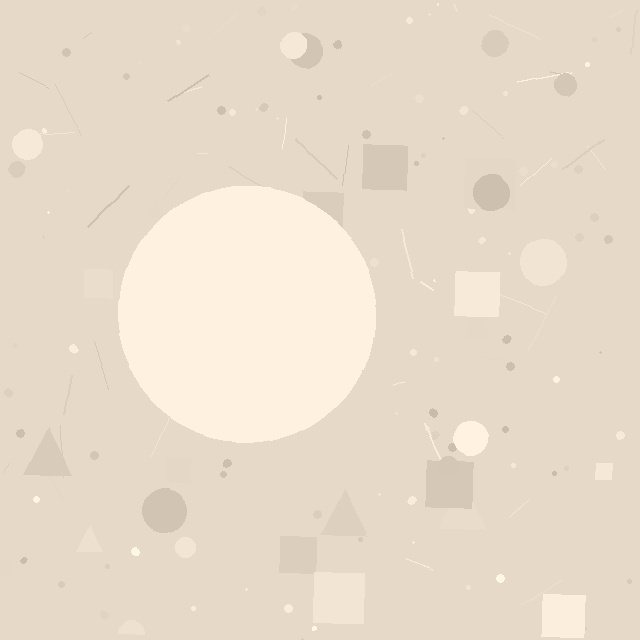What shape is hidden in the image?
A circle is hidden in the image.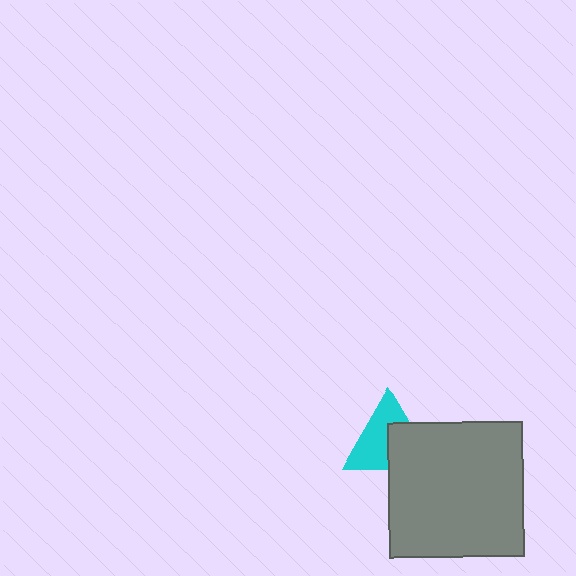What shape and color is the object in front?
The object in front is a gray square.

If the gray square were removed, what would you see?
You would see the complete cyan triangle.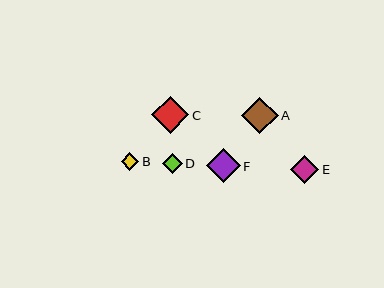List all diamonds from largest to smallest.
From largest to smallest: C, A, F, E, D, B.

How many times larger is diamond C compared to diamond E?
Diamond C is approximately 1.3 times the size of diamond E.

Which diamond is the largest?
Diamond C is the largest with a size of approximately 37 pixels.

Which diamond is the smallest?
Diamond B is the smallest with a size of approximately 18 pixels.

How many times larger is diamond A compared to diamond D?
Diamond A is approximately 1.8 times the size of diamond D.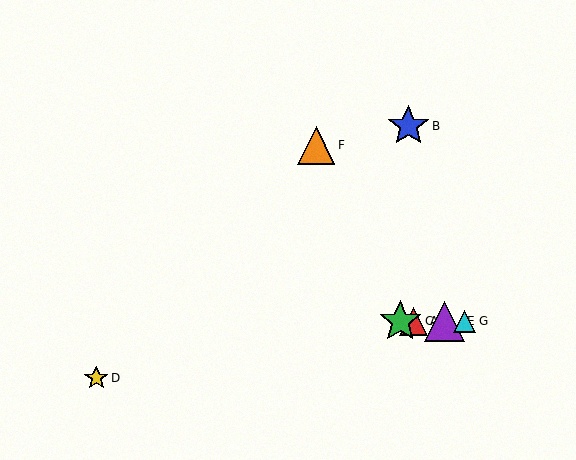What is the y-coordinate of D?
Object D is at y≈378.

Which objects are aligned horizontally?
Objects A, C, E, G are aligned horizontally.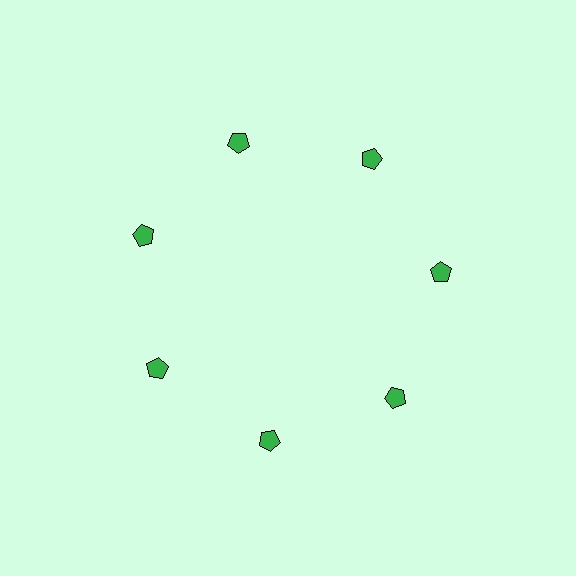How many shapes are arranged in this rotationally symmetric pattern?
There are 7 shapes, arranged in 7 groups of 1.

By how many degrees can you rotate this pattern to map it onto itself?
The pattern maps onto itself every 51 degrees of rotation.